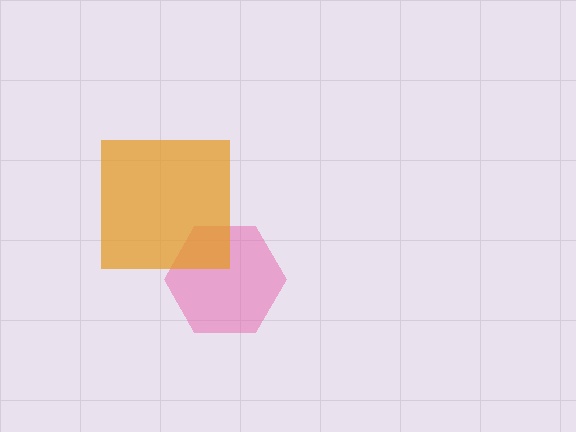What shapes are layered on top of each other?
The layered shapes are: a pink hexagon, an orange square.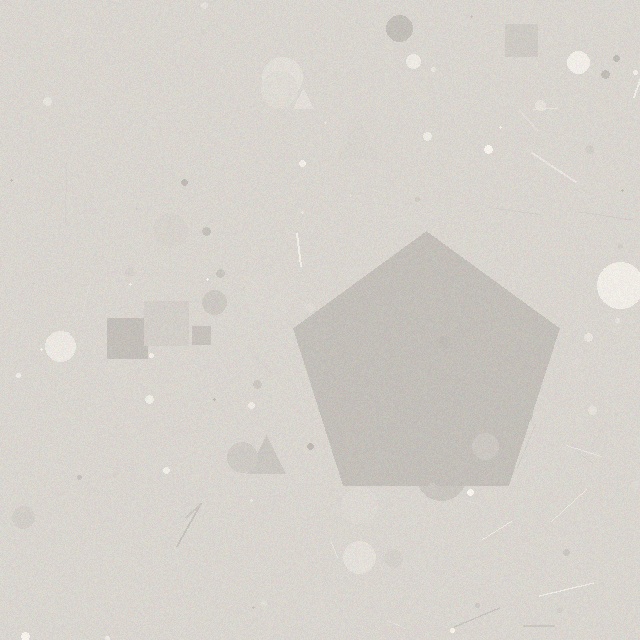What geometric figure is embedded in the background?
A pentagon is embedded in the background.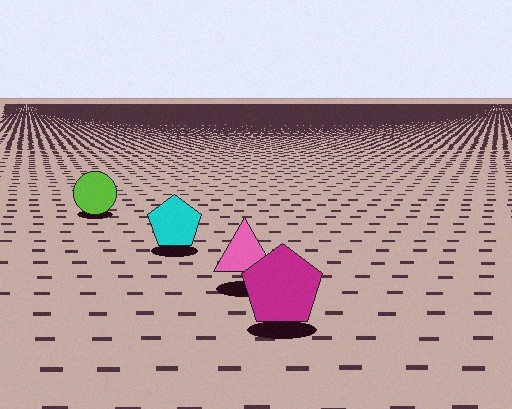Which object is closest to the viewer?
The magenta pentagon is closest. The texture marks near it are larger and more spread out.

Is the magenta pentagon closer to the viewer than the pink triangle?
Yes. The magenta pentagon is closer — you can tell from the texture gradient: the ground texture is coarser near it.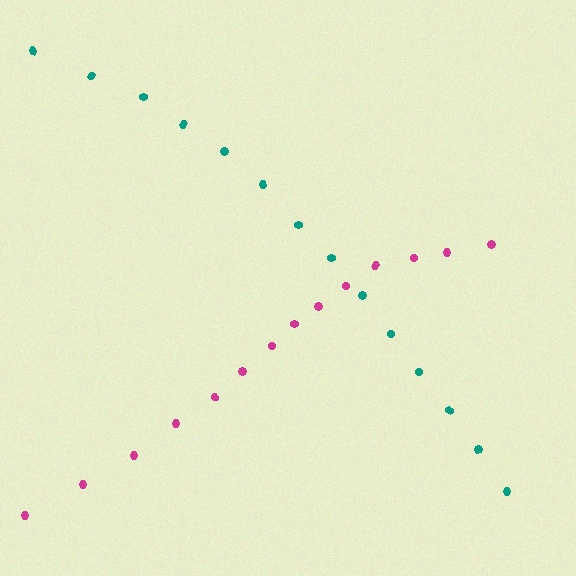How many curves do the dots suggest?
There are 2 distinct paths.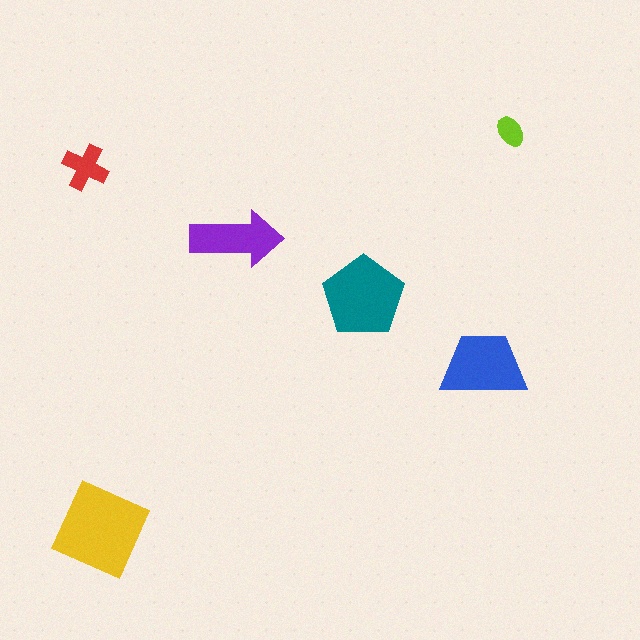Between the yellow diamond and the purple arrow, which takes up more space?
The yellow diamond.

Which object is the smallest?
The lime ellipse.